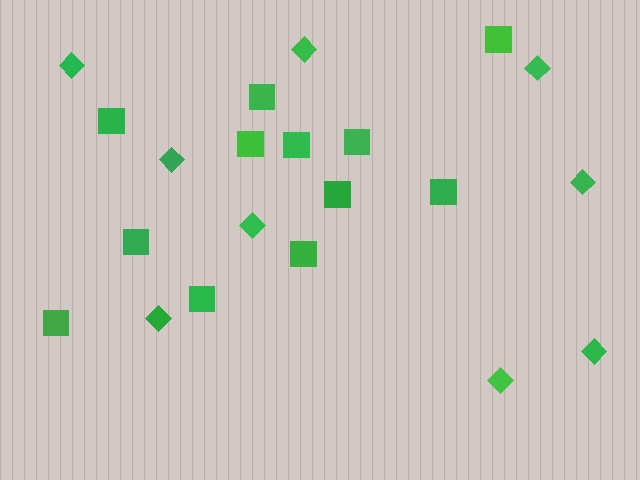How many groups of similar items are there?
There are 2 groups: one group of diamonds (9) and one group of squares (12).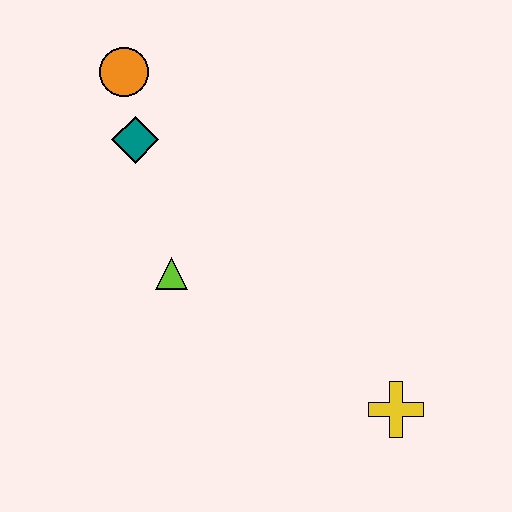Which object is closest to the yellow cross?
The lime triangle is closest to the yellow cross.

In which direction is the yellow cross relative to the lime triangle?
The yellow cross is to the right of the lime triangle.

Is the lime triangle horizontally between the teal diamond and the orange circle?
No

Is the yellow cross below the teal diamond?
Yes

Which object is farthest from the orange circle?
The yellow cross is farthest from the orange circle.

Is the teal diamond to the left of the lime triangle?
Yes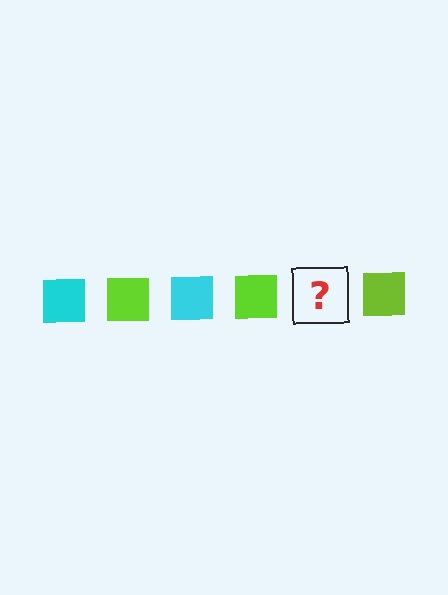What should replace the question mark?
The question mark should be replaced with a cyan square.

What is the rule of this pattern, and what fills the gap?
The rule is that the pattern cycles through cyan, lime squares. The gap should be filled with a cyan square.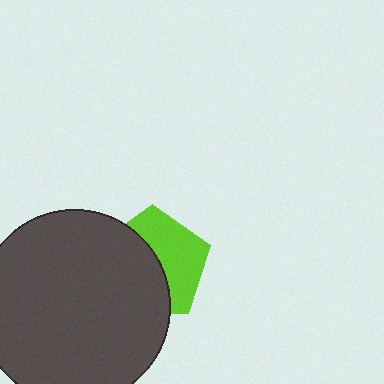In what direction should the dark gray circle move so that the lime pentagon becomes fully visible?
The dark gray circle should move left. That is the shortest direction to clear the overlap and leave the lime pentagon fully visible.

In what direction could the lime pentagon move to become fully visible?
The lime pentagon could move right. That would shift it out from behind the dark gray circle entirely.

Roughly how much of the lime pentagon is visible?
About half of it is visible (roughly 47%).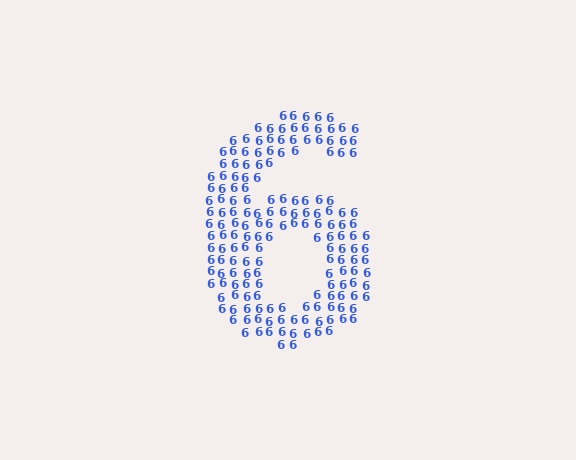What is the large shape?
The large shape is the digit 6.